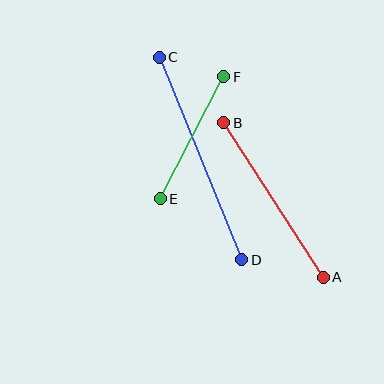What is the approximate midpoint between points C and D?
The midpoint is at approximately (201, 158) pixels.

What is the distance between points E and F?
The distance is approximately 137 pixels.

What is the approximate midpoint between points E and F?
The midpoint is at approximately (192, 138) pixels.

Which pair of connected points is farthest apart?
Points C and D are farthest apart.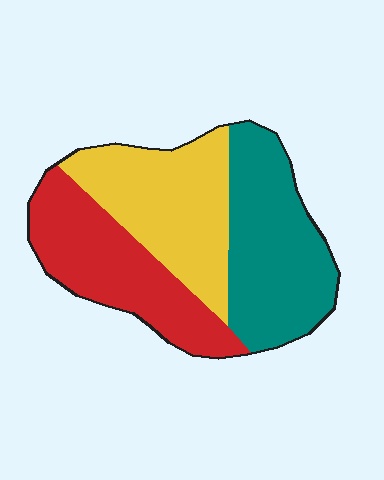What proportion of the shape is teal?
Teal covers about 35% of the shape.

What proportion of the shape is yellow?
Yellow takes up about one third (1/3) of the shape.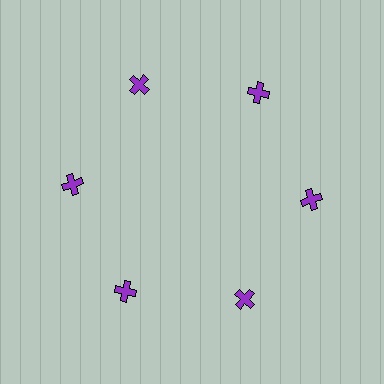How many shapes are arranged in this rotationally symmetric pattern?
There are 6 shapes, arranged in 6 groups of 1.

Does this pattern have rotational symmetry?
Yes, this pattern has 6-fold rotational symmetry. It looks the same after rotating 60 degrees around the center.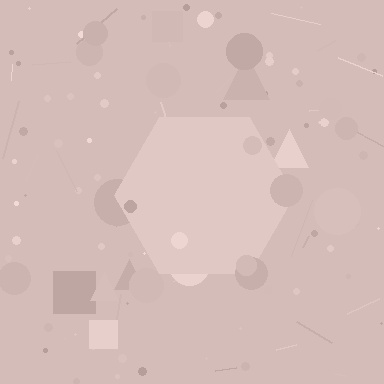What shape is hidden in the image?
A hexagon is hidden in the image.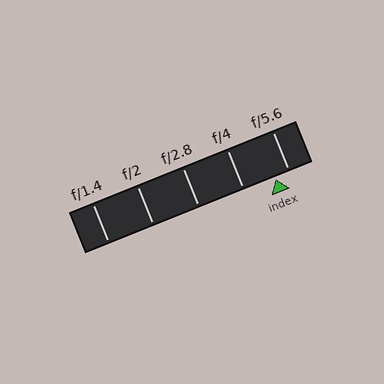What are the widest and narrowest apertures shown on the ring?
The widest aperture shown is f/1.4 and the narrowest is f/5.6.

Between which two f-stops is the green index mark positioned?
The index mark is between f/4 and f/5.6.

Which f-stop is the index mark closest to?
The index mark is closest to f/5.6.